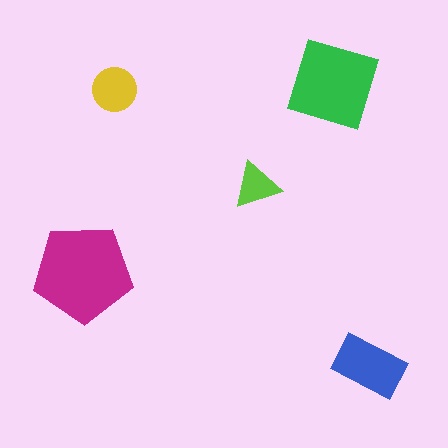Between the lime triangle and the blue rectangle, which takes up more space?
The blue rectangle.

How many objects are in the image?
There are 5 objects in the image.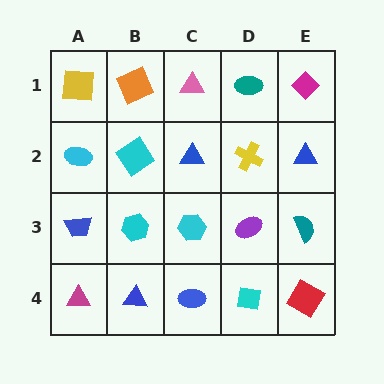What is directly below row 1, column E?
A blue triangle.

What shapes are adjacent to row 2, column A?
A yellow square (row 1, column A), a blue trapezoid (row 3, column A), a cyan diamond (row 2, column B).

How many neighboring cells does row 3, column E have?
3.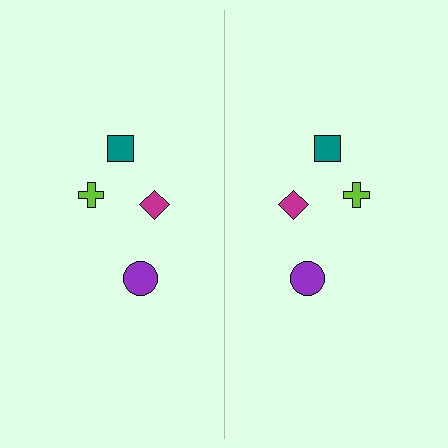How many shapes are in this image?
There are 8 shapes in this image.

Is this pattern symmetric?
Yes, this pattern has bilateral (reflection) symmetry.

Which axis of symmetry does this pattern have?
The pattern has a vertical axis of symmetry running through the center of the image.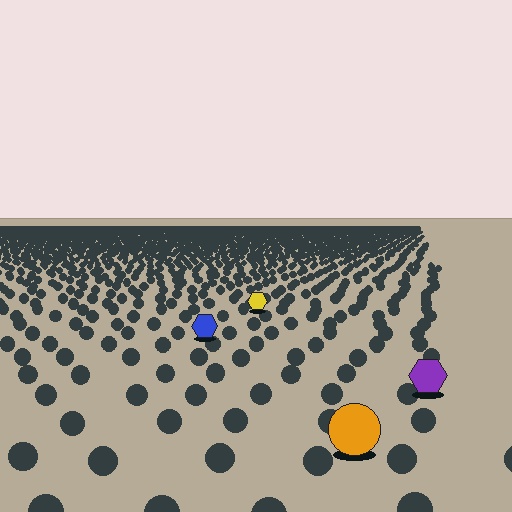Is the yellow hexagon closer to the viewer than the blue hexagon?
No. The blue hexagon is closer — you can tell from the texture gradient: the ground texture is coarser near it.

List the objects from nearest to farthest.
From nearest to farthest: the orange circle, the purple hexagon, the blue hexagon, the yellow hexagon.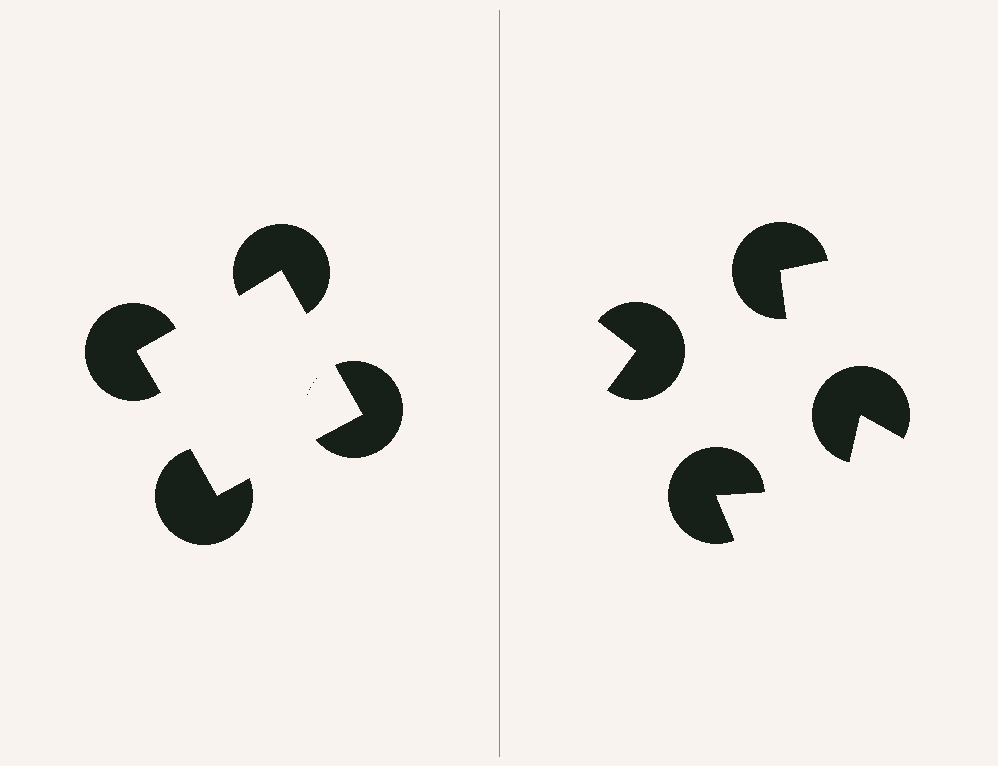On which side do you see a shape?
An illusory square appears on the left side. On the right side the wedge cuts are rotated, so no coherent shape forms.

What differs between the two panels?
The pac-man discs are positioned identically on both sides; only the wedge orientations differ. On the left they align to a square; on the right they are misaligned.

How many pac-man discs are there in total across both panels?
8 — 4 on each side.